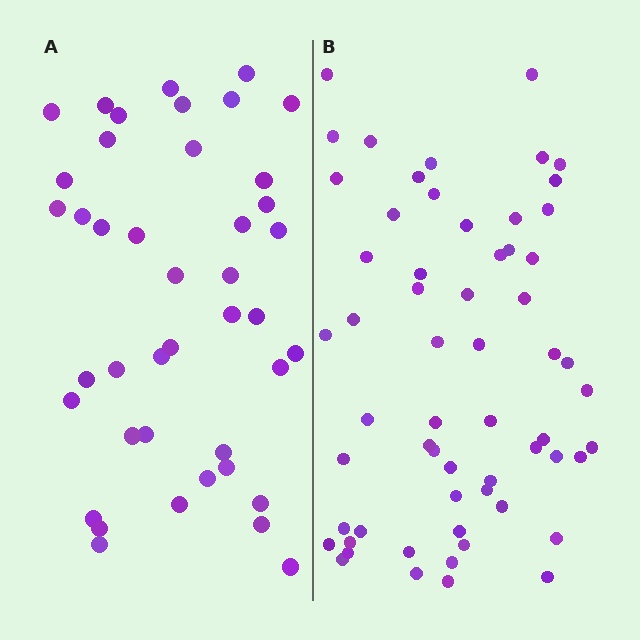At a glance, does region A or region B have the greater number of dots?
Region B (the right region) has more dots.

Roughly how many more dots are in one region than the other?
Region B has approximately 20 more dots than region A.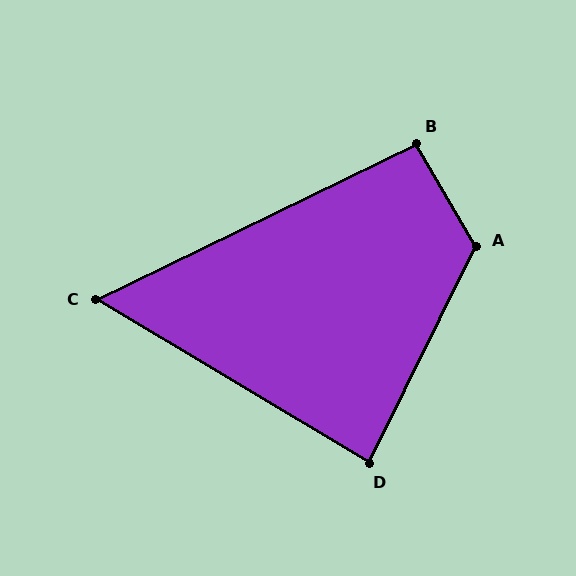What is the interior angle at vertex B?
Approximately 95 degrees (approximately right).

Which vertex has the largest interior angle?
A, at approximately 123 degrees.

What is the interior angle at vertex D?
Approximately 85 degrees (approximately right).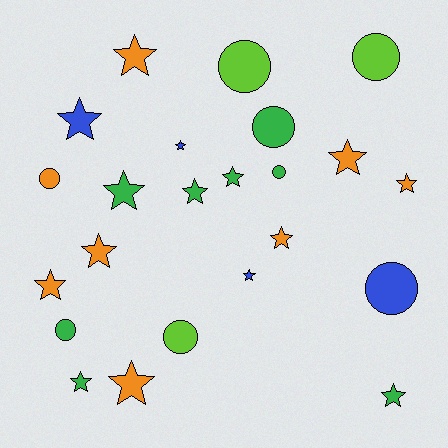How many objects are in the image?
There are 23 objects.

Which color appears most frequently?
Orange, with 8 objects.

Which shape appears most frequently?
Star, with 15 objects.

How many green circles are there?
There are 3 green circles.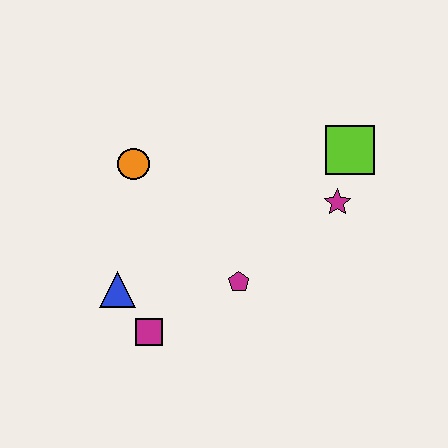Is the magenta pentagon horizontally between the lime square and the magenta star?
No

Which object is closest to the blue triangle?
The magenta square is closest to the blue triangle.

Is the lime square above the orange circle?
Yes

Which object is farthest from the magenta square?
The lime square is farthest from the magenta square.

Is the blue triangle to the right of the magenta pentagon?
No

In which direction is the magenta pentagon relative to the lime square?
The magenta pentagon is below the lime square.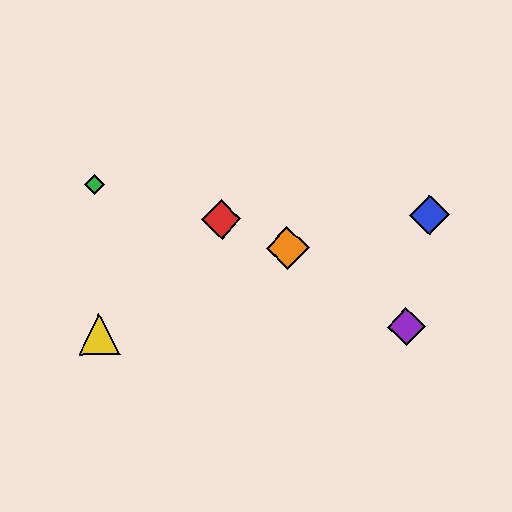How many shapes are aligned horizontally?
2 shapes (the yellow triangle, the purple diamond) are aligned horizontally.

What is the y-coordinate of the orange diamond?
The orange diamond is at y≈248.